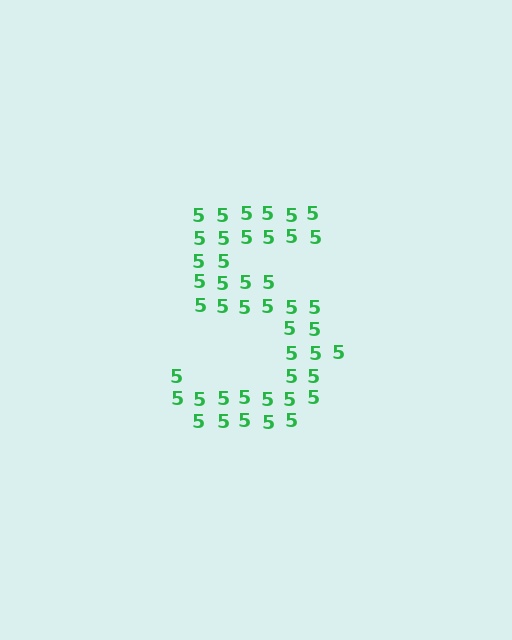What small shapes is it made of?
It is made of small digit 5's.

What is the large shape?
The large shape is the digit 5.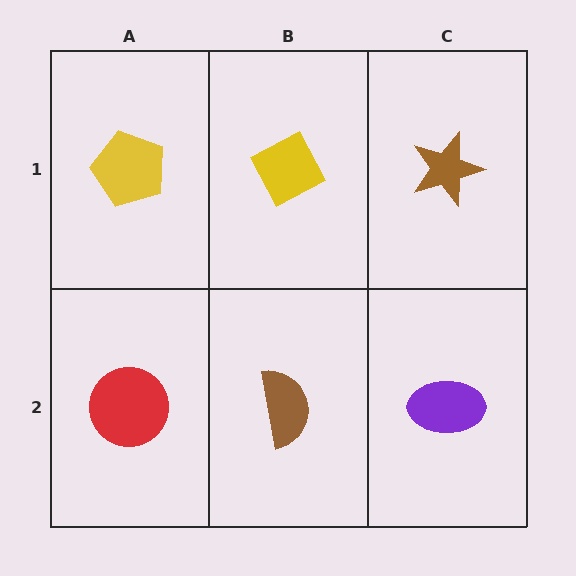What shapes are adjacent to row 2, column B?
A yellow diamond (row 1, column B), a red circle (row 2, column A), a purple ellipse (row 2, column C).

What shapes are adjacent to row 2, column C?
A brown star (row 1, column C), a brown semicircle (row 2, column B).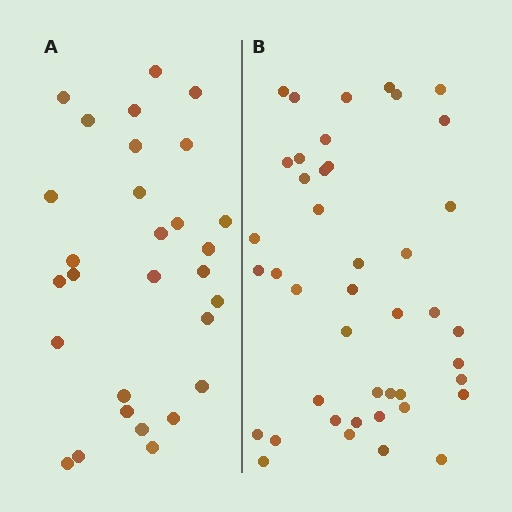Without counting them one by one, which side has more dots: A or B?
Region B (the right region) has more dots.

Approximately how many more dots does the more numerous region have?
Region B has approximately 15 more dots than region A.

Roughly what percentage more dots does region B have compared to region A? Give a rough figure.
About 50% more.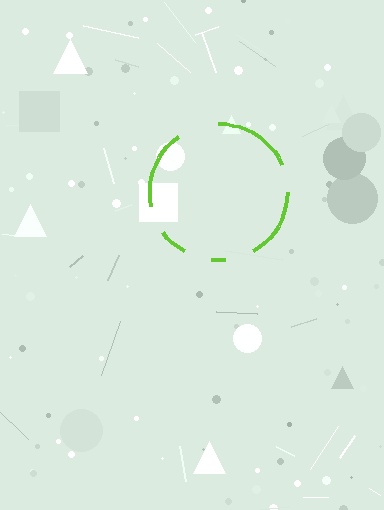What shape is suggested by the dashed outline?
The dashed outline suggests a circle.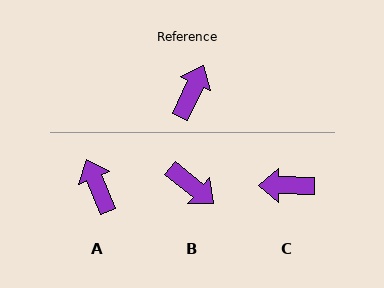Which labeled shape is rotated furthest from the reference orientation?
C, about 114 degrees away.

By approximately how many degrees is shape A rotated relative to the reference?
Approximately 48 degrees counter-clockwise.